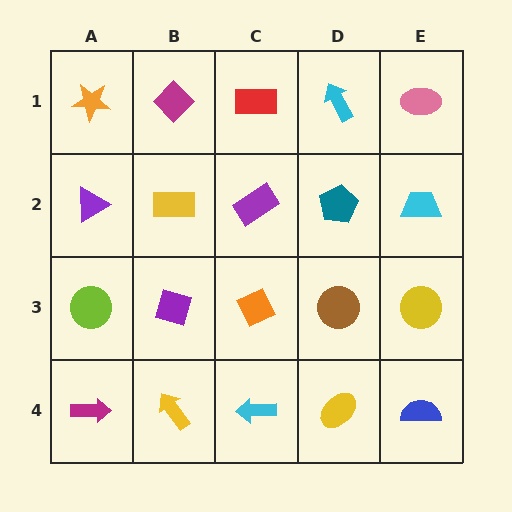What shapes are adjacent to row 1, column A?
A purple triangle (row 2, column A), a magenta diamond (row 1, column B).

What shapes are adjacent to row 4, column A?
A lime circle (row 3, column A), a yellow arrow (row 4, column B).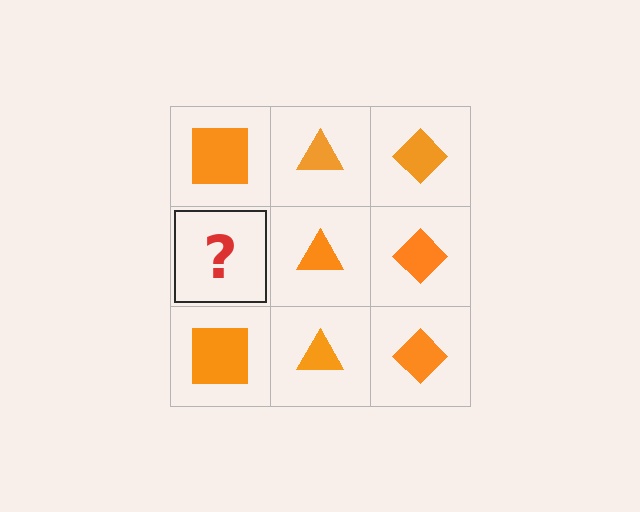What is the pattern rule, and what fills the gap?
The rule is that each column has a consistent shape. The gap should be filled with an orange square.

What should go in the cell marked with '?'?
The missing cell should contain an orange square.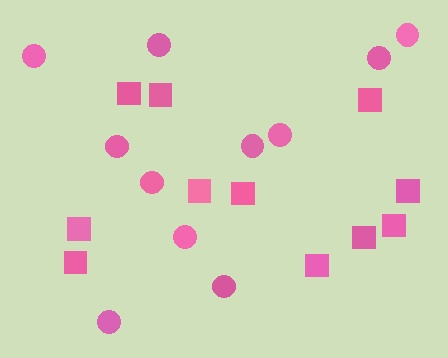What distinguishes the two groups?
There are 2 groups: one group of squares (11) and one group of circles (11).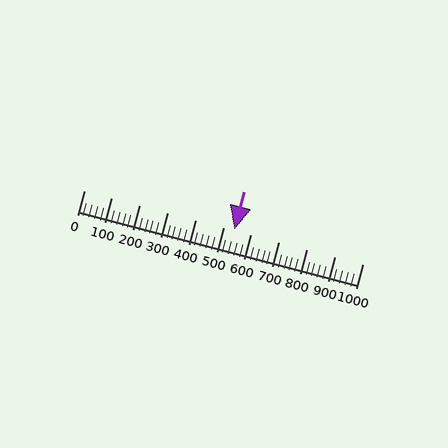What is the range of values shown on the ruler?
The ruler shows values from 0 to 1000.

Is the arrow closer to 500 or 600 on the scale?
The arrow is closer to 500.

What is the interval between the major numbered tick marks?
The major tick marks are spaced 100 units apart.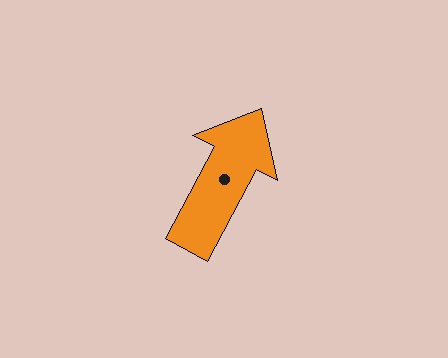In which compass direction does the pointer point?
Northeast.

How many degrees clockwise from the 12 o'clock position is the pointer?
Approximately 28 degrees.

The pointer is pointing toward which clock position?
Roughly 1 o'clock.